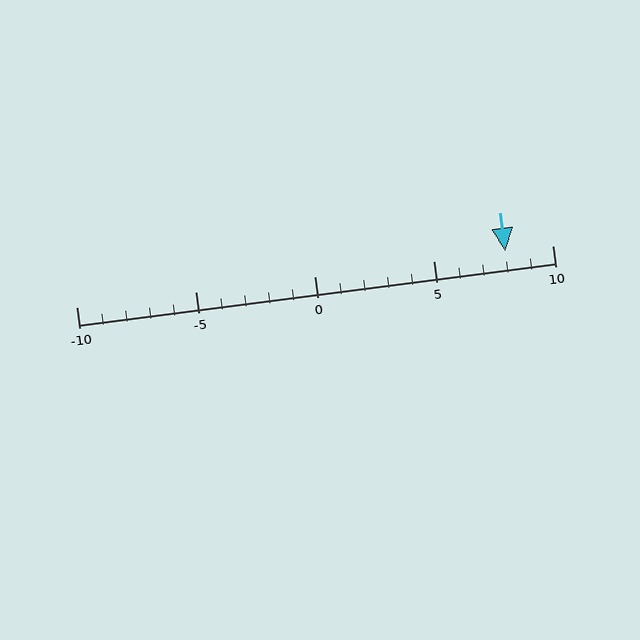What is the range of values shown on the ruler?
The ruler shows values from -10 to 10.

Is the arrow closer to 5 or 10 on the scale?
The arrow is closer to 10.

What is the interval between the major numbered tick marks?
The major tick marks are spaced 5 units apart.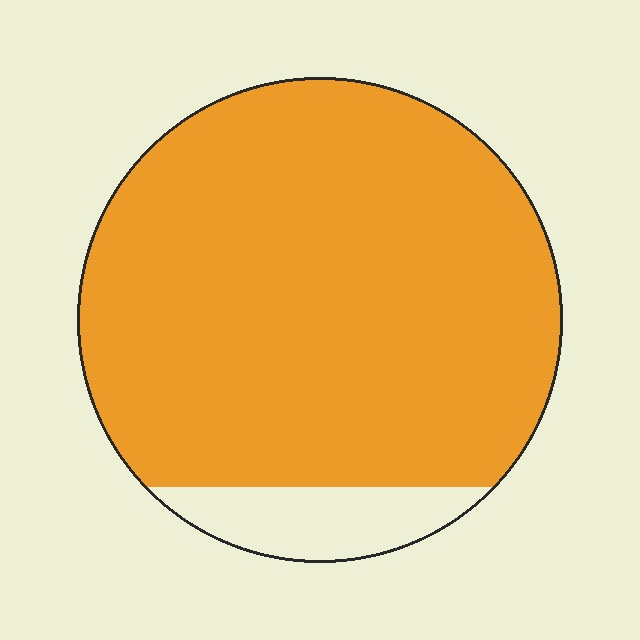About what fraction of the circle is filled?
About nine tenths (9/10).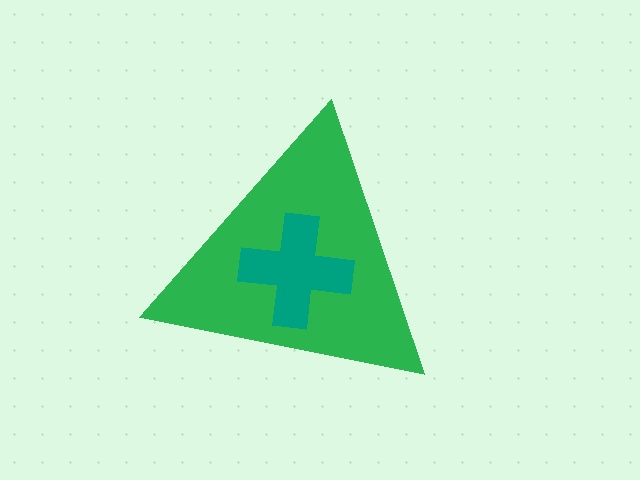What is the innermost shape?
The teal cross.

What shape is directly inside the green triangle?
The teal cross.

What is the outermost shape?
The green triangle.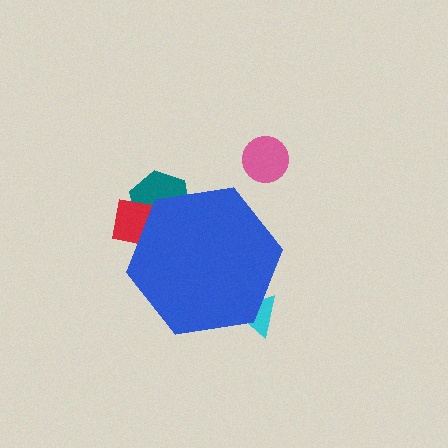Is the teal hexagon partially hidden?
Yes, the teal hexagon is partially hidden behind the blue hexagon.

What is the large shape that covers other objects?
A blue hexagon.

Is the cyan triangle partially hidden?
Yes, the cyan triangle is partially hidden behind the blue hexagon.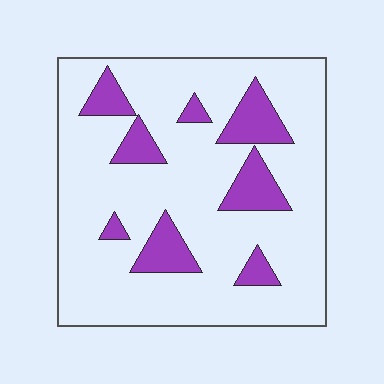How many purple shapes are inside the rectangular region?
8.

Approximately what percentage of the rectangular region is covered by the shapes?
Approximately 20%.